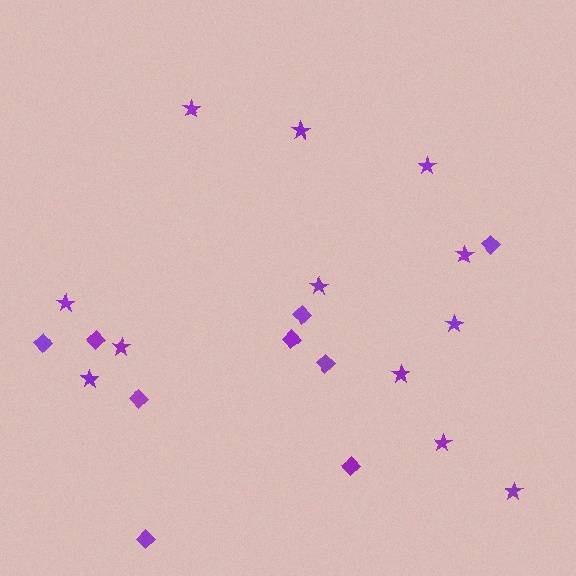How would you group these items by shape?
There are 2 groups: one group of stars (12) and one group of diamonds (9).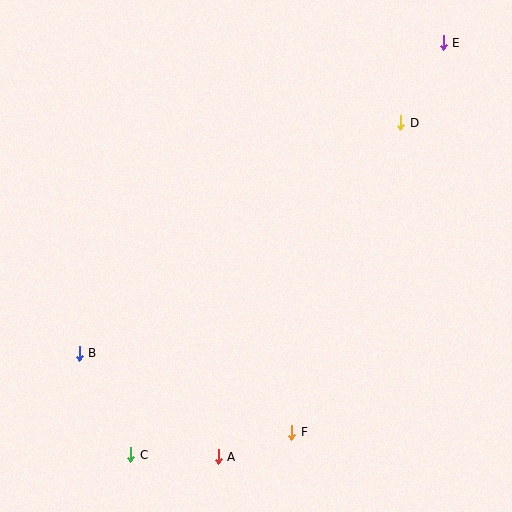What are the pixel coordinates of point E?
Point E is at (443, 43).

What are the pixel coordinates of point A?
Point A is at (218, 457).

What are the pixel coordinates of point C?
Point C is at (131, 455).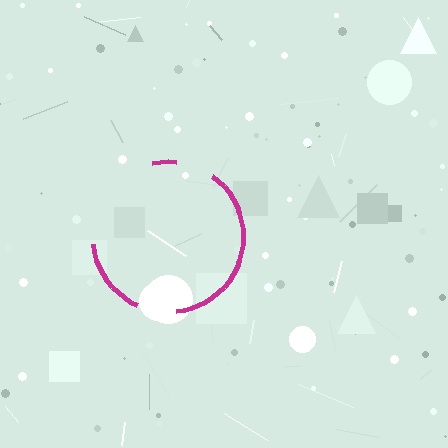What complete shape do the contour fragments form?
The contour fragments form a circle.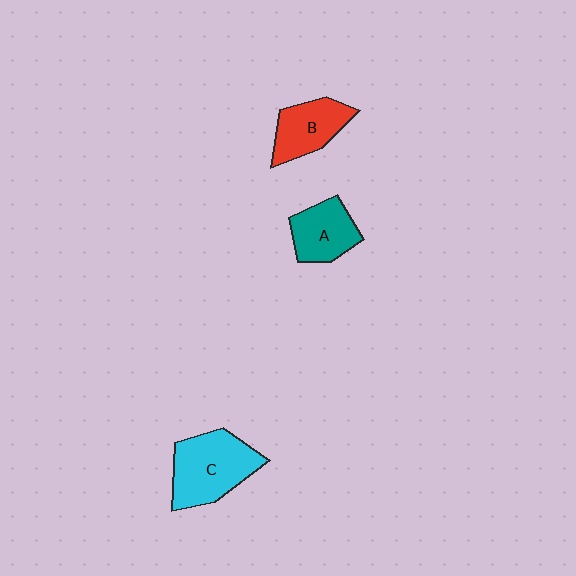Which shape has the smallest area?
Shape A (teal).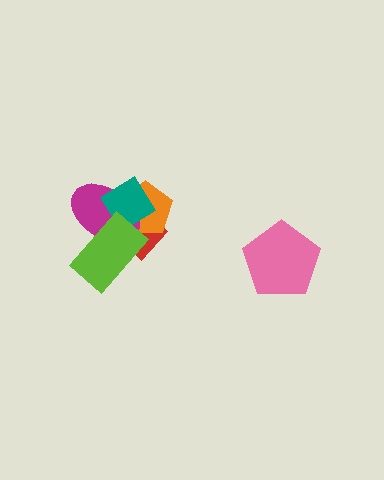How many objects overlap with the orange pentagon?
4 objects overlap with the orange pentagon.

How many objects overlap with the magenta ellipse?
4 objects overlap with the magenta ellipse.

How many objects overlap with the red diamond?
4 objects overlap with the red diamond.